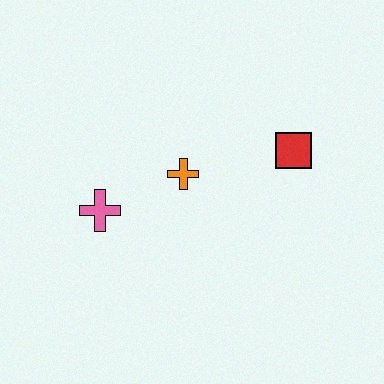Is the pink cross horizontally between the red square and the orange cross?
No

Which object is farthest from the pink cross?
The red square is farthest from the pink cross.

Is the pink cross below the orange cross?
Yes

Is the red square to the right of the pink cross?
Yes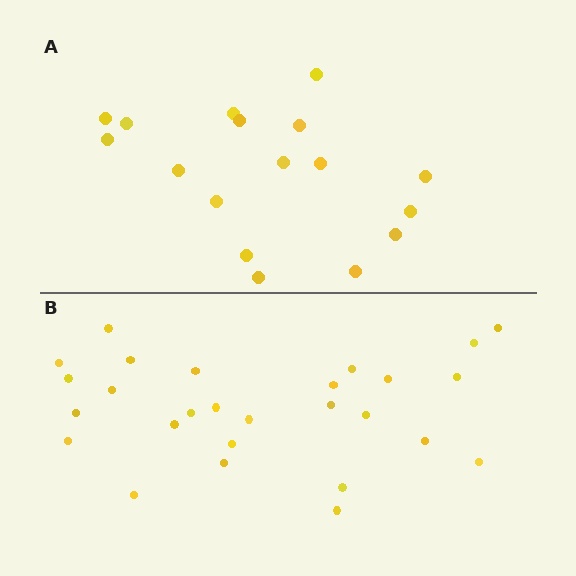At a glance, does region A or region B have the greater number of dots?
Region B (the bottom region) has more dots.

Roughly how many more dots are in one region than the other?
Region B has roughly 10 or so more dots than region A.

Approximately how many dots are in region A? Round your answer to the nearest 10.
About 20 dots. (The exact count is 17, which rounds to 20.)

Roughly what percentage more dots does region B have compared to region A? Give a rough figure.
About 60% more.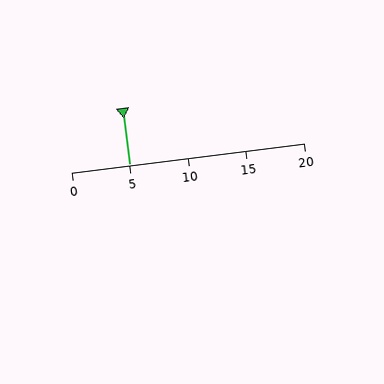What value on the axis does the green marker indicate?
The marker indicates approximately 5.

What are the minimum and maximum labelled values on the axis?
The axis runs from 0 to 20.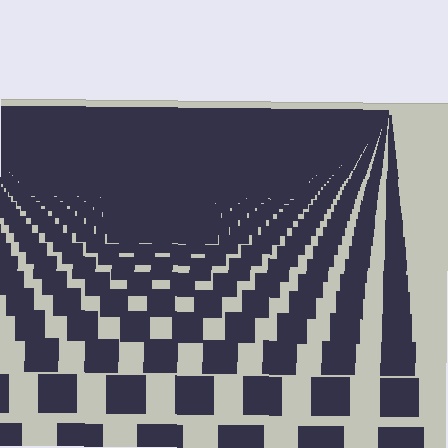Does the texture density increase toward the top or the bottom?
Density increases toward the top.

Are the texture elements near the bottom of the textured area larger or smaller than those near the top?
Larger. Near the bottom, elements are closer to the viewer and appear at a bigger on-screen size.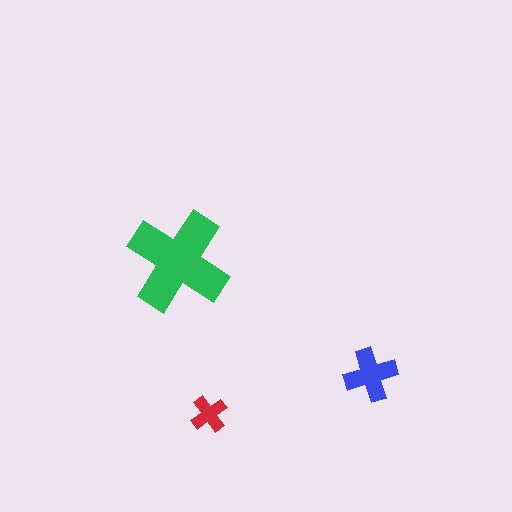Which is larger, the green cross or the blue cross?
The green one.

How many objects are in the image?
There are 3 objects in the image.